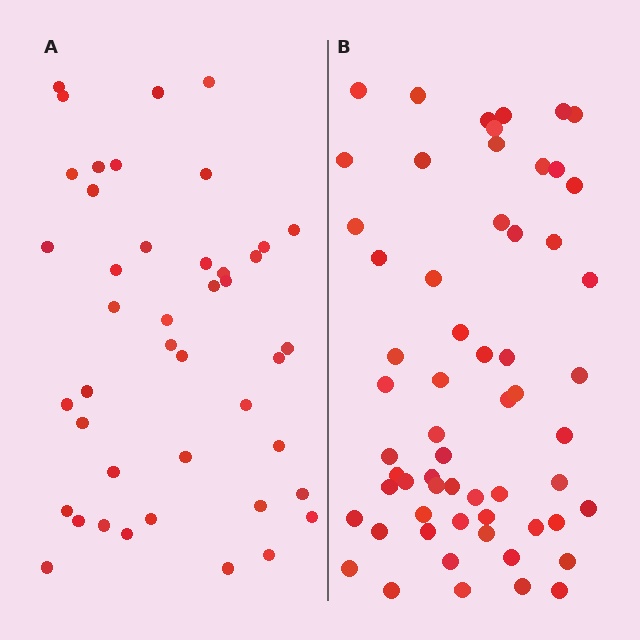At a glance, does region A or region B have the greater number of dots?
Region B (the right region) has more dots.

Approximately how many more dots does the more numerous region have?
Region B has approximately 15 more dots than region A.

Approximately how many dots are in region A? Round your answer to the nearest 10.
About 40 dots. (The exact count is 43, which rounds to 40.)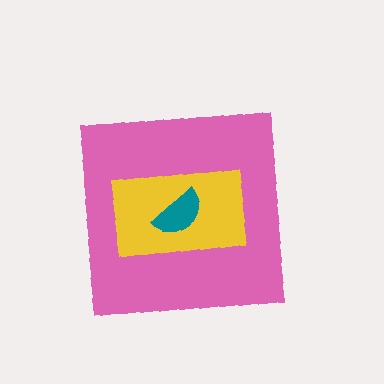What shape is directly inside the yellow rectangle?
The teal semicircle.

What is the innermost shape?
The teal semicircle.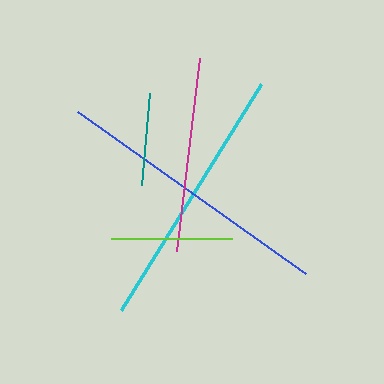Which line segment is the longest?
The blue line is the longest at approximately 280 pixels.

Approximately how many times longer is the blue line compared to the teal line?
The blue line is approximately 3.0 times the length of the teal line.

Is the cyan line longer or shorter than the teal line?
The cyan line is longer than the teal line.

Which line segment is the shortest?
The teal line is the shortest at approximately 93 pixels.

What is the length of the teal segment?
The teal segment is approximately 93 pixels long.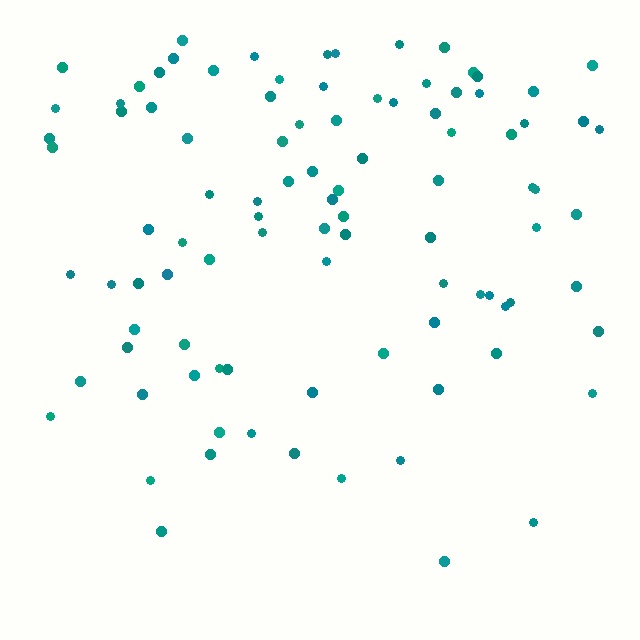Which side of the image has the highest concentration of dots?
The top.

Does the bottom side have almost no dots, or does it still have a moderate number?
Still a moderate number, just noticeably fewer than the top.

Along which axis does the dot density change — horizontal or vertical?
Vertical.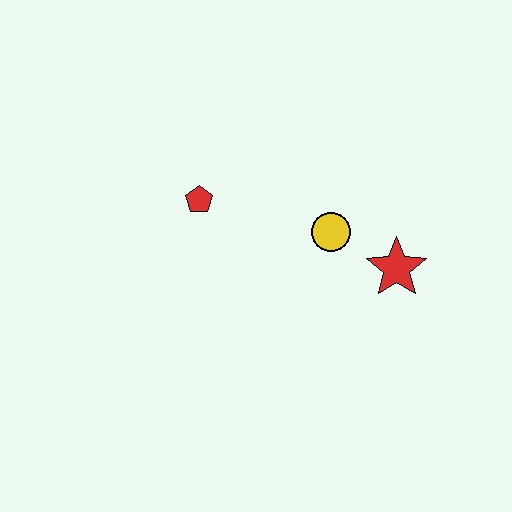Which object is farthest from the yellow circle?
The red pentagon is farthest from the yellow circle.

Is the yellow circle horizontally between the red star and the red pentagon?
Yes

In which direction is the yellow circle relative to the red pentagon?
The yellow circle is to the right of the red pentagon.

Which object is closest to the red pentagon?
The yellow circle is closest to the red pentagon.